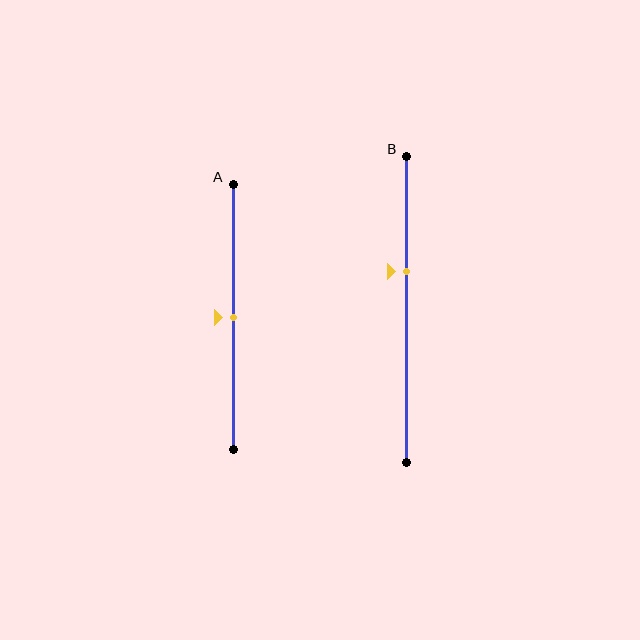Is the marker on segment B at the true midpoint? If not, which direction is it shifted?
No, the marker on segment B is shifted upward by about 12% of the segment length.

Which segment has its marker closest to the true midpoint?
Segment A has its marker closest to the true midpoint.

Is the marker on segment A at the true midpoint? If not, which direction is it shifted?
Yes, the marker on segment A is at the true midpoint.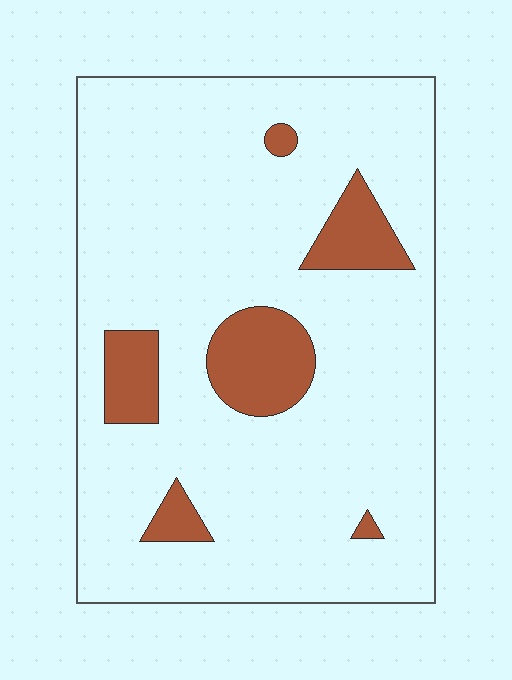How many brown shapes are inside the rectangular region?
6.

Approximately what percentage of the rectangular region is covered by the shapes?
Approximately 15%.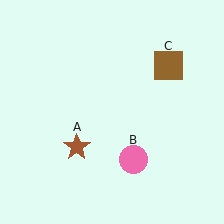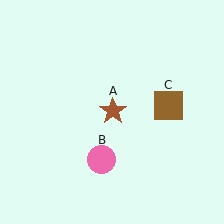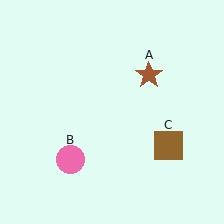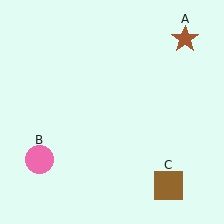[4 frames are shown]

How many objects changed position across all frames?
3 objects changed position: brown star (object A), pink circle (object B), brown square (object C).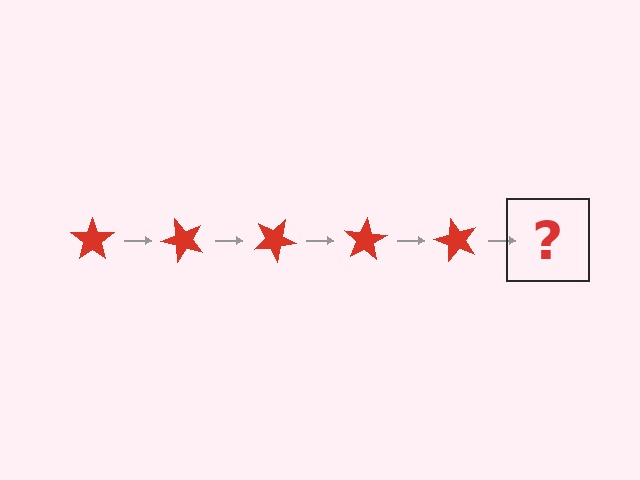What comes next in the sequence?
The next element should be a red star rotated 250 degrees.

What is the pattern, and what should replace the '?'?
The pattern is that the star rotates 50 degrees each step. The '?' should be a red star rotated 250 degrees.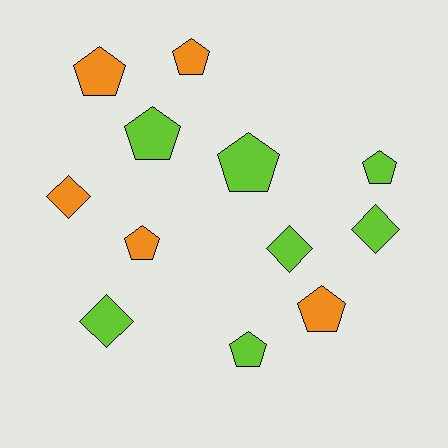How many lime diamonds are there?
There are 3 lime diamonds.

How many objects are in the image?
There are 12 objects.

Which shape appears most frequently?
Pentagon, with 8 objects.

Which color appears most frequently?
Lime, with 7 objects.